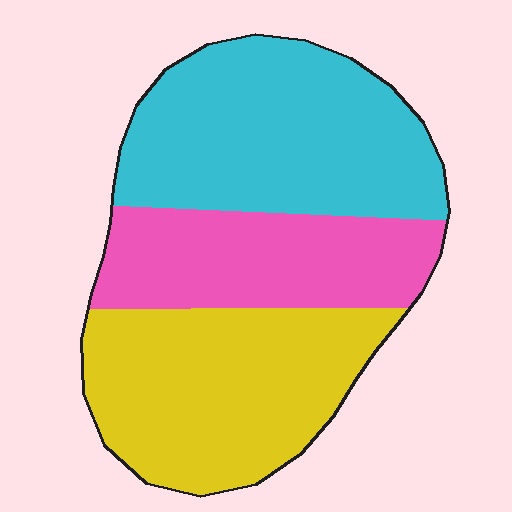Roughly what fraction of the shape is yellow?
Yellow takes up about three eighths (3/8) of the shape.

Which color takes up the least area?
Pink, at roughly 25%.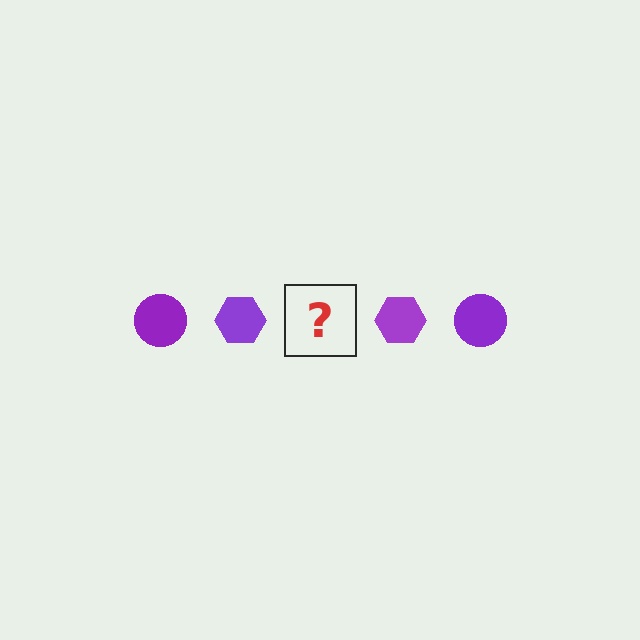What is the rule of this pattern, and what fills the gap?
The rule is that the pattern cycles through circle, hexagon shapes in purple. The gap should be filled with a purple circle.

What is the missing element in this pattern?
The missing element is a purple circle.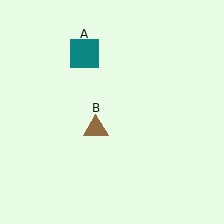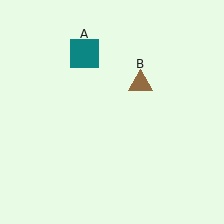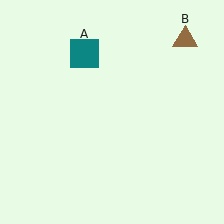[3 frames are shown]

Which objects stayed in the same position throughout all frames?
Teal square (object A) remained stationary.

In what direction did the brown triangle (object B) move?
The brown triangle (object B) moved up and to the right.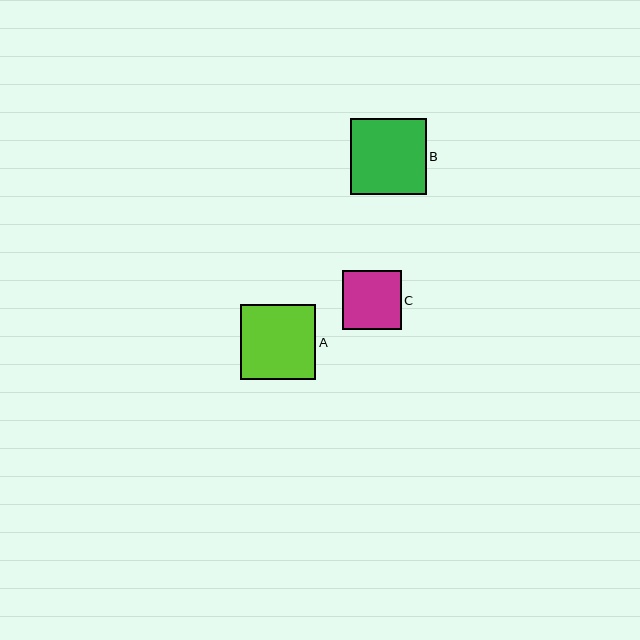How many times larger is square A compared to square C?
Square A is approximately 1.3 times the size of square C.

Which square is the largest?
Square B is the largest with a size of approximately 76 pixels.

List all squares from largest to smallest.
From largest to smallest: B, A, C.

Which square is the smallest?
Square C is the smallest with a size of approximately 59 pixels.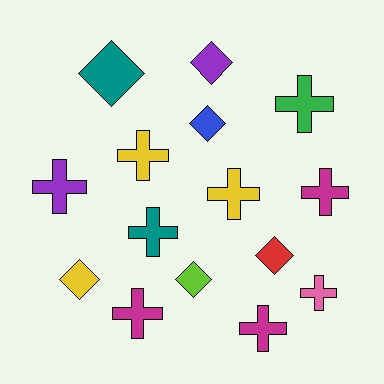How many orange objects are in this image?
There are no orange objects.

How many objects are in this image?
There are 15 objects.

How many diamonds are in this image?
There are 6 diamonds.